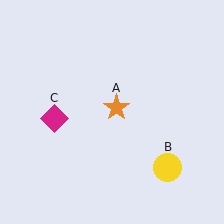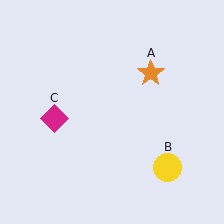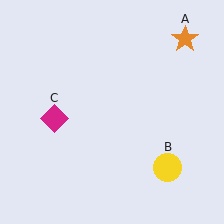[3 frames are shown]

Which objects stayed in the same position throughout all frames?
Yellow circle (object B) and magenta diamond (object C) remained stationary.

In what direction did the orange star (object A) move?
The orange star (object A) moved up and to the right.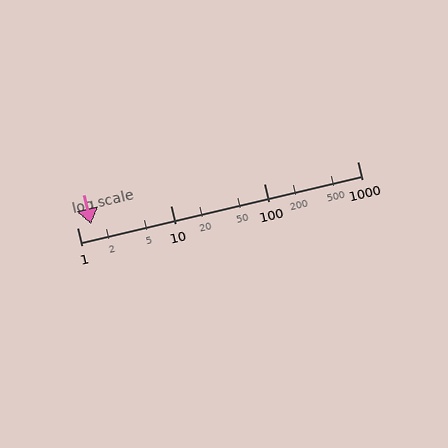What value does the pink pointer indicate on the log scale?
The pointer indicates approximately 1.4.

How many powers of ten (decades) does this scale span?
The scale spans 3 decades, from 1 to 1000.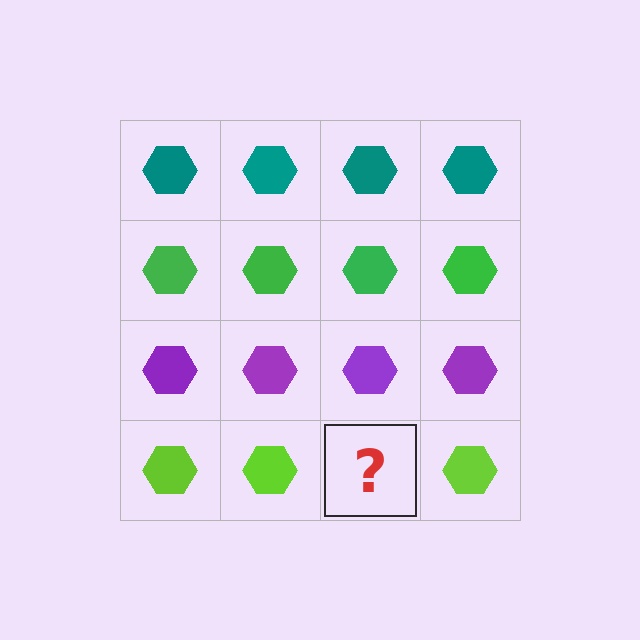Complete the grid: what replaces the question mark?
The question mark should be replaced with a lime hexagon.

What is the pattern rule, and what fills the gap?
The rule is that each row has a consistent color. The gap should be filled with a lime hexagon.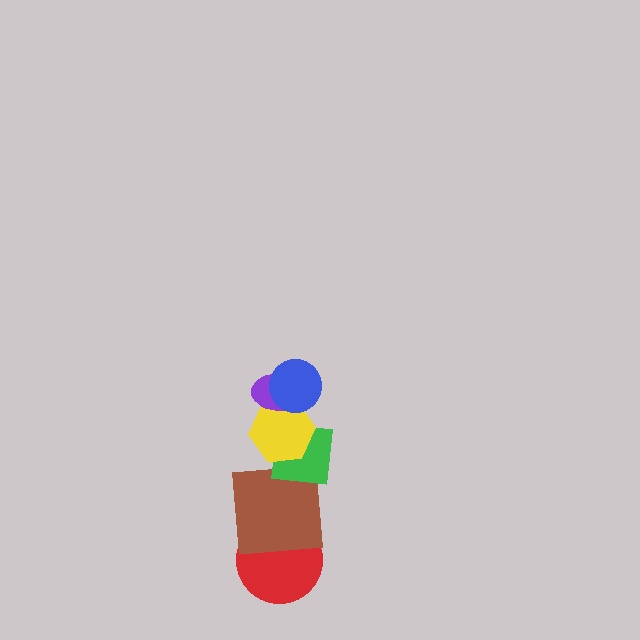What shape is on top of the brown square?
The green square is on top of the brown square.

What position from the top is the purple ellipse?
The purple ellipse is 2nd from the top.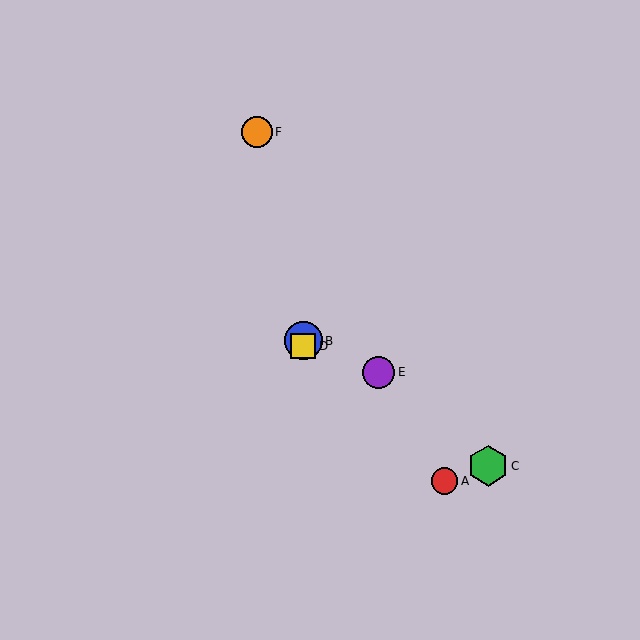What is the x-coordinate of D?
Object D is at x≈303.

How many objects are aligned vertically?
2 objects (B, D) are aligned vertically.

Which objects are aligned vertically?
Objects B, D are aligned vertically.